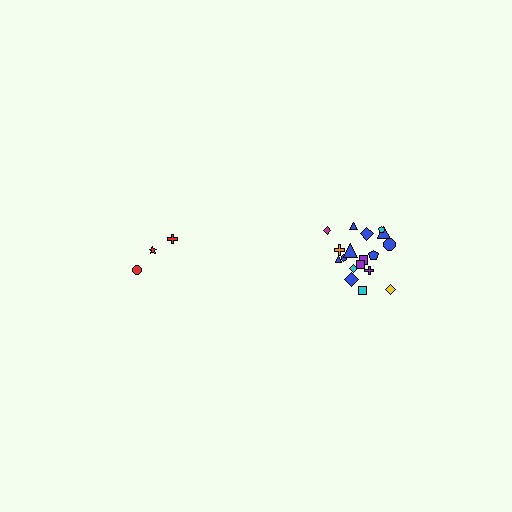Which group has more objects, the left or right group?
The right group.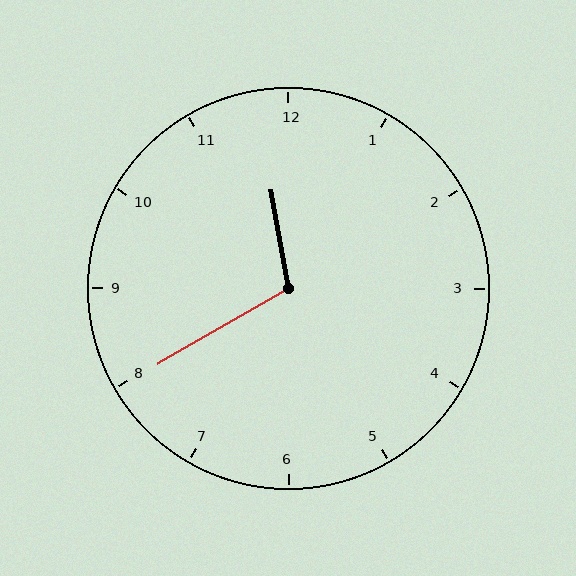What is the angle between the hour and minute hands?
Approximately 110 degrees.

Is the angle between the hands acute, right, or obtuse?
It is obtuse.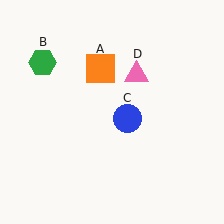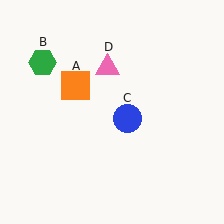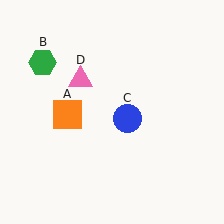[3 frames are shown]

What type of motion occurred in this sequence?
The orange square (object A), pink triangle (object D) rotated counterclockwise around the center of the scene.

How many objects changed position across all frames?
2 objects changed position: orange square (object A), pink triangle (object D).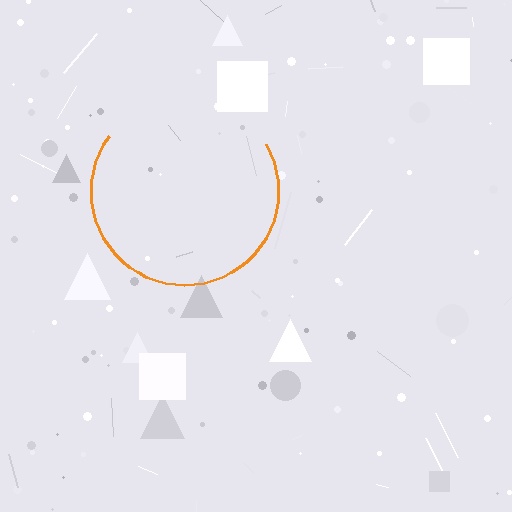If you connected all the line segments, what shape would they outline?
They would outline a circle.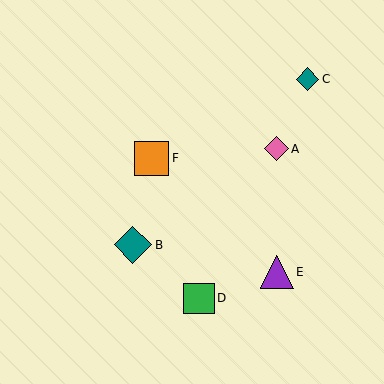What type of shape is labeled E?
Shape E is a purple triangle.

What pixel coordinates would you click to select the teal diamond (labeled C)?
Click at (308, 79) to select the teal diamond C.